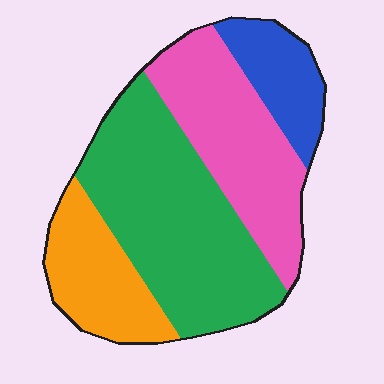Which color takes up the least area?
Blue, at roughly 15%.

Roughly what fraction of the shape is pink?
Pink takes up about one quarter (1/4) of the shape.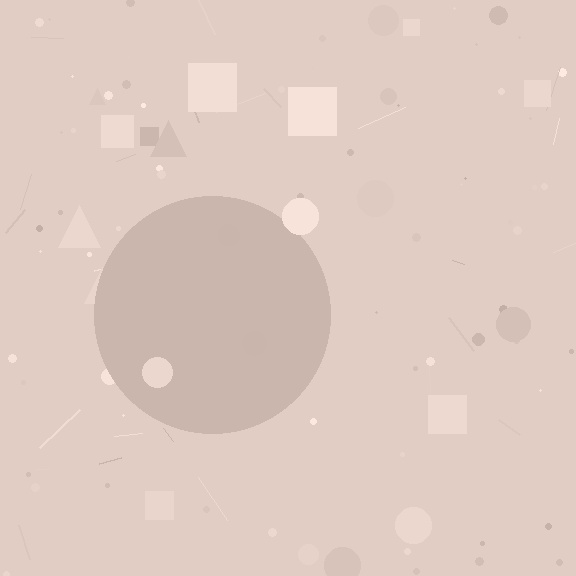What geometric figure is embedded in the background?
A circle is embedded in the background.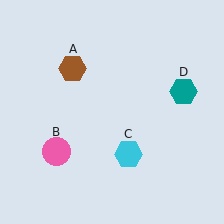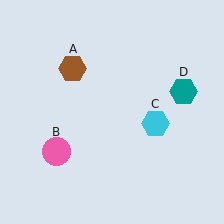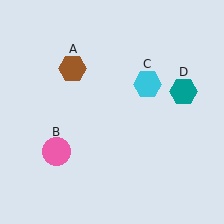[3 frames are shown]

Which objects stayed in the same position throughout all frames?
Brown hexagon (object A) and pink circle (object B) and teal hexagon (object D) remained stationary.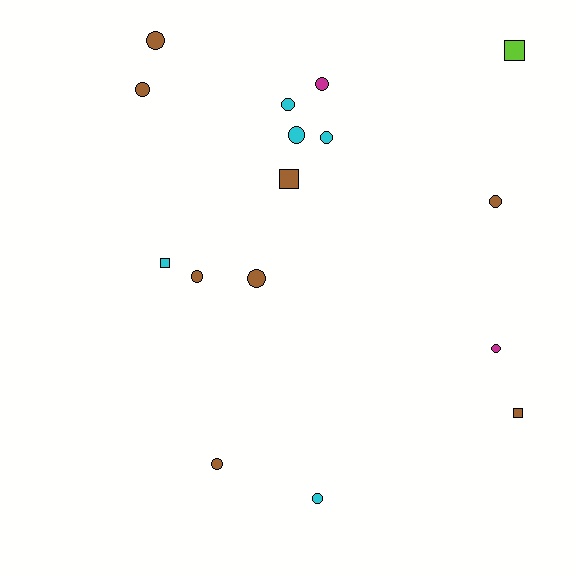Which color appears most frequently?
Brown, with 8 objects.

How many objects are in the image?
There are 16 objects.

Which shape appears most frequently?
Circle, with 12 objects.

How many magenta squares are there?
There are no magenta squares.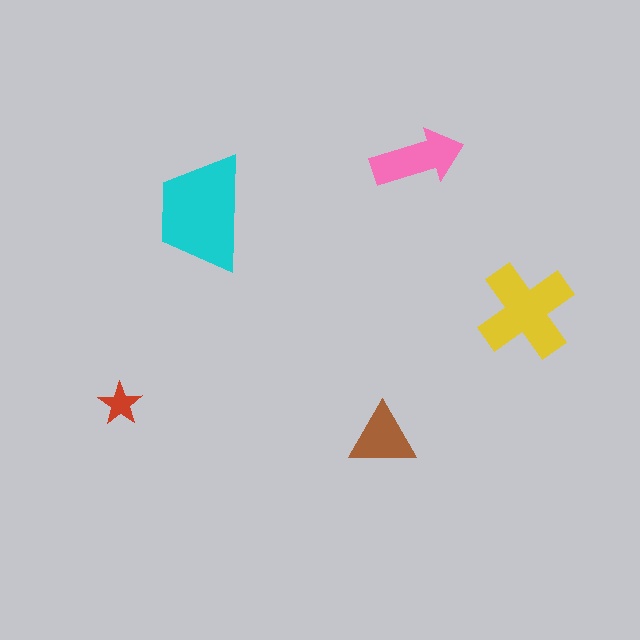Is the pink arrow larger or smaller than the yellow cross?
Smaller.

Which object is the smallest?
The red star.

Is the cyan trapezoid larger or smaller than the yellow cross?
Larger.